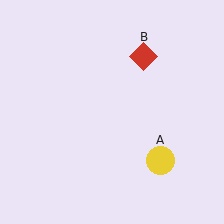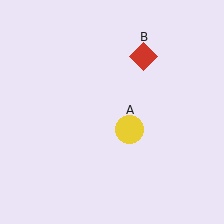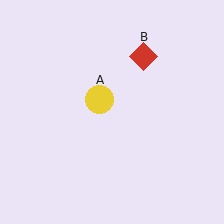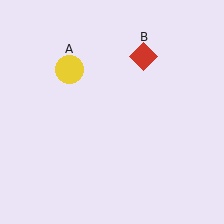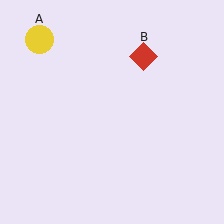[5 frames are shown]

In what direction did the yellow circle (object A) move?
The yellow circle (object A) moved up and to the left.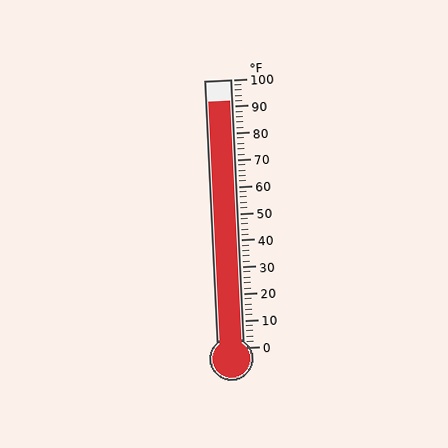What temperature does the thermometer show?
The thermometer shows approximately 92°F.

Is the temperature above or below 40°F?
The temperature is above 40°F.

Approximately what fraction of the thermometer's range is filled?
The thermometer is filled to approximately 90% of its range.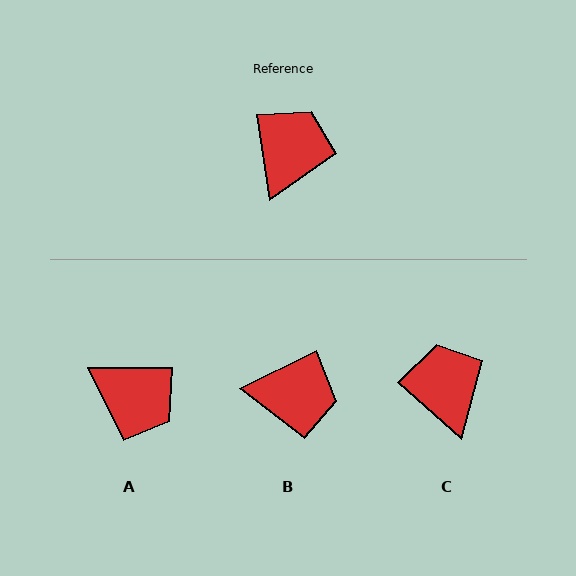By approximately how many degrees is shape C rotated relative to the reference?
Approximately 41 degrees counter-clockwise.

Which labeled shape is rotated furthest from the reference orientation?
A, about 98 degrees away.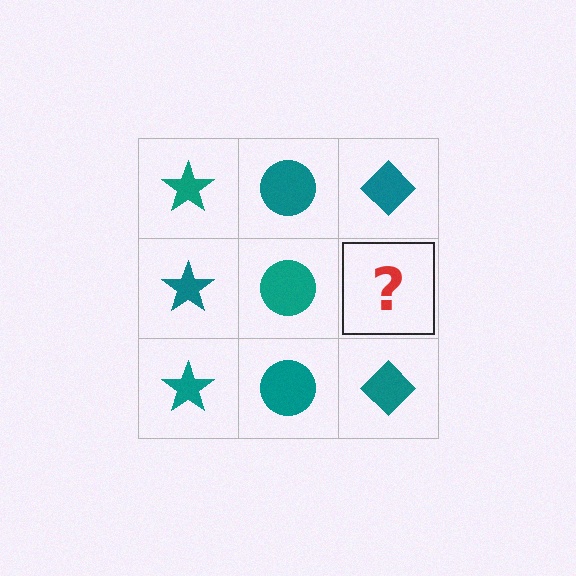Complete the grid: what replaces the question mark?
The question mark should be replaced with a teal diamond.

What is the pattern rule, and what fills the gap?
The rule is that each column has a consistent shape. The gap should be filled with a teal diamond.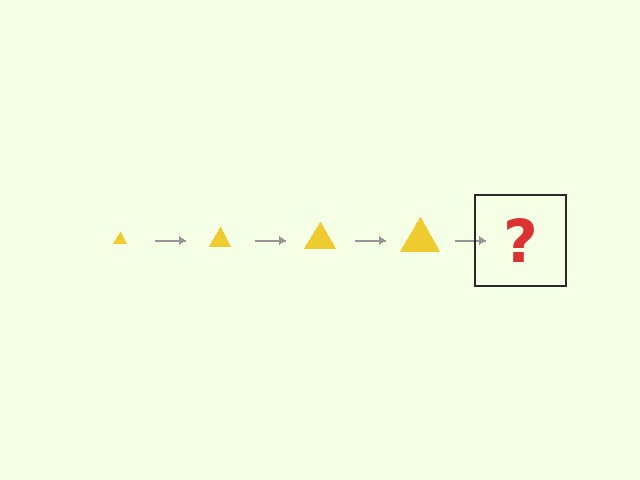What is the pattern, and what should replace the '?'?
The pattern is that the triangle gets progressively larger each step. The '?' should be a yellow triangle, larger than the previous one.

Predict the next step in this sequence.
The next step is a yellow triangle, larger than the previous one.